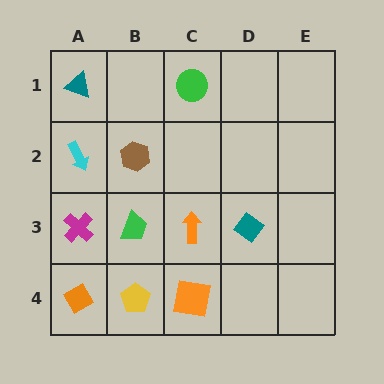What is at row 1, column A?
A teal triangle.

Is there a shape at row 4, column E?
No, that cell is empty.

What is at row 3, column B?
A green trapezoid.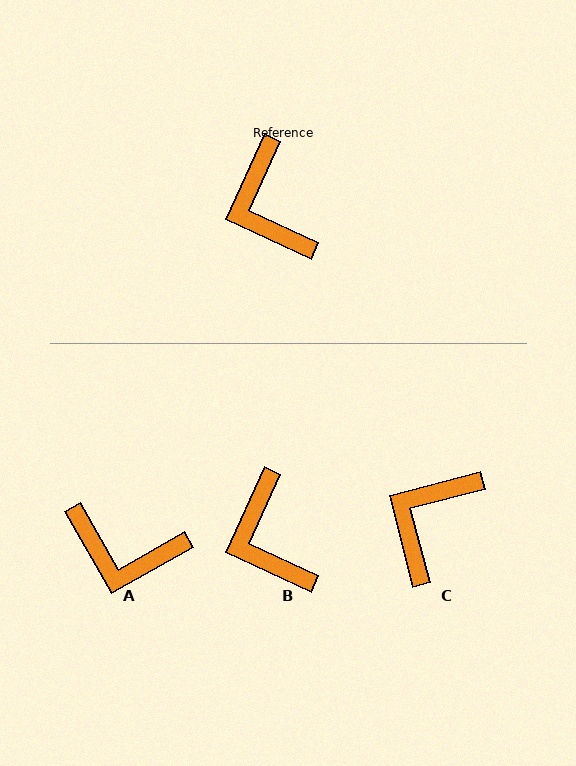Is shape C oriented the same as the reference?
No, it is off by about 51 degrees.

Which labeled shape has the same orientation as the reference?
B.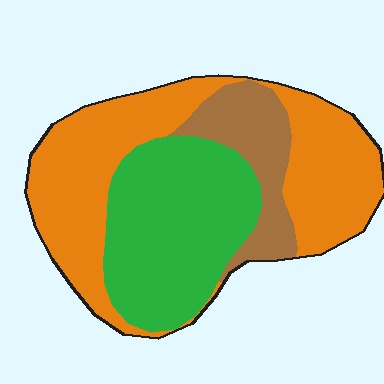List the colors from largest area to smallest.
From largest to smallest: orange, green, brown.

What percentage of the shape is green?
Green takes up about three eighths (3/8) of the shape.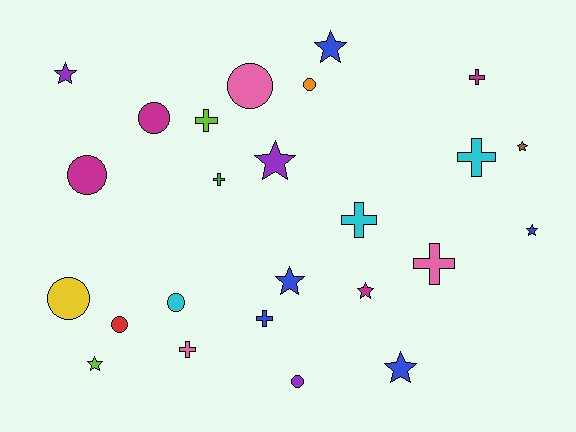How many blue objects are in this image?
There are 5 blue objects.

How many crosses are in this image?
There are 8 crosses.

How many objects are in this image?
There are 25 objects.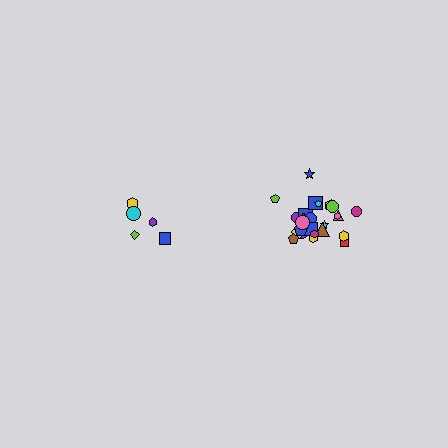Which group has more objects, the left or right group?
The right group.